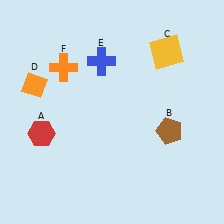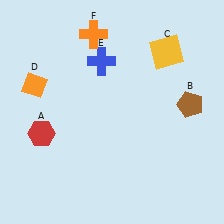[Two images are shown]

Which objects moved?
The objects that moved are: the brown pentagon (B), the orange cross (F).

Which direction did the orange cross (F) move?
The orange cross (F) moved up.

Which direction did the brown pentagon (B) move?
The brown pentagon (B) moved up.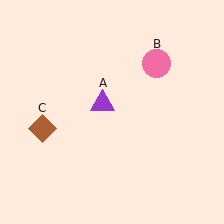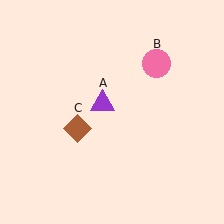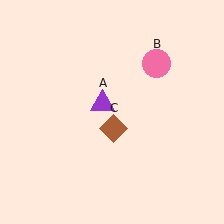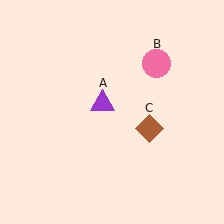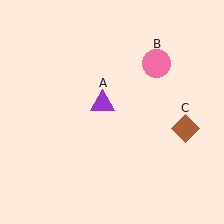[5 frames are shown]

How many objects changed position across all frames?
1 object changed position: brown diamond (object C).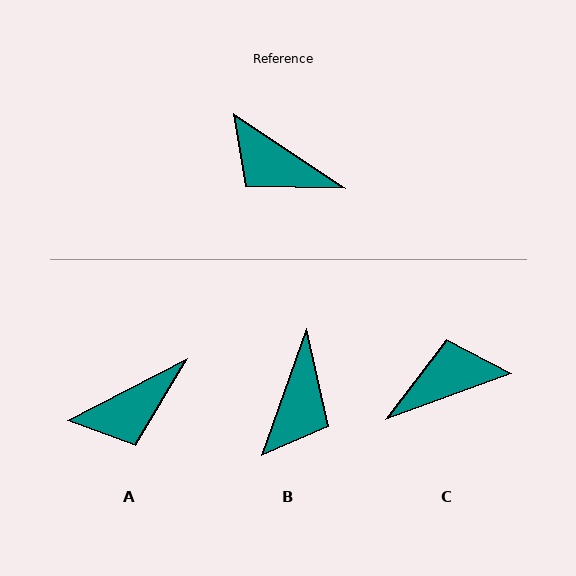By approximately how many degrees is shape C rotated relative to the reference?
Approximately 126 degrees clockwise.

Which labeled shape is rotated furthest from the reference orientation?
C, about 126 degrees away.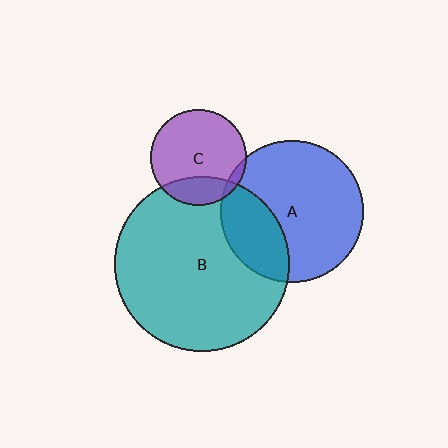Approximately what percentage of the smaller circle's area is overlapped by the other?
Approximately 30%.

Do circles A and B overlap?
Yes.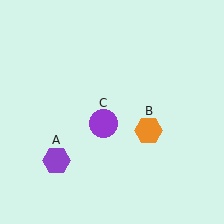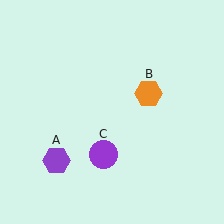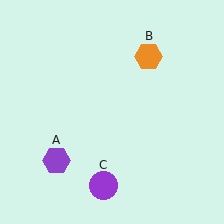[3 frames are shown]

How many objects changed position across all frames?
2 objects changed position: orange hexagon (object B), purple circle (object C).